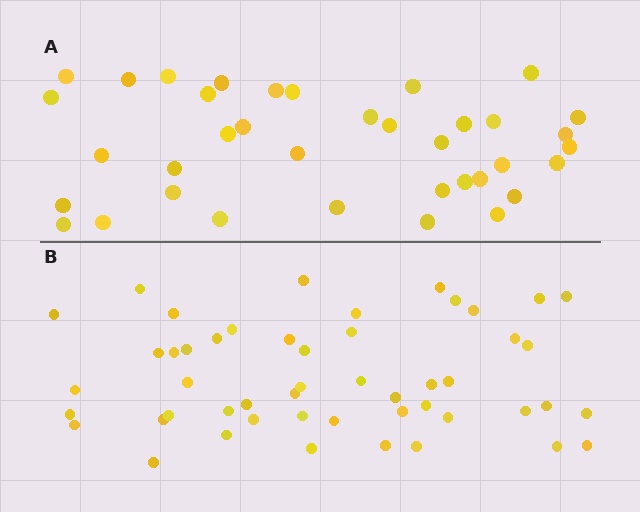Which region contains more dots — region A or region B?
Region B (the bottom region) has more dots.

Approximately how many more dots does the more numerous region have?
Region B has approximately 15 more dots than region A.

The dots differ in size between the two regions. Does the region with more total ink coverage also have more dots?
No. Region A has more total ink coverage because its dots are larger, but region B actually contains more individual dots. Total area can be misleading — the number of items is what matters here.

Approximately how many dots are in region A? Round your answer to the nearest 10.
About 40 dots. (The exact count is 37, which rounds to 40.)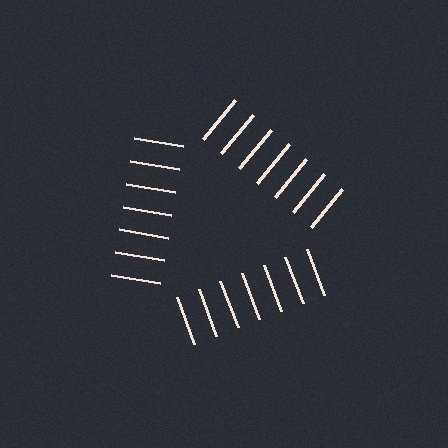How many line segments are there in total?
21 — 7 along each of the 3 edges.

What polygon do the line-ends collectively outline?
An illusory triangle — the line segments terminate on its edges but no continuous stroke is drawn.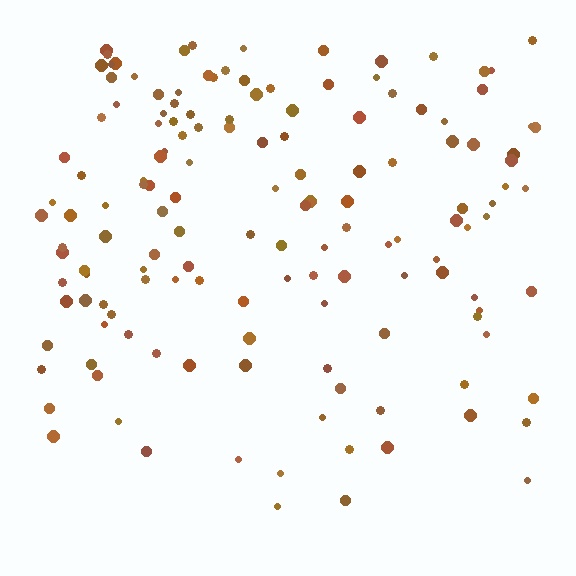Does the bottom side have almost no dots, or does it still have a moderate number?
Still a moderate number, just noticeably fewer than the top.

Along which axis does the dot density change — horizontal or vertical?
Vertical.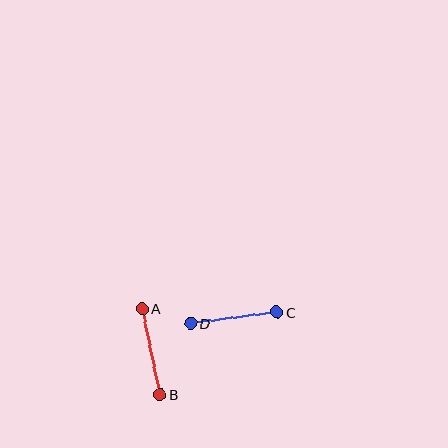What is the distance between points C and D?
The distance is approximately 87 pixels.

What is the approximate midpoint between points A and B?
The midpoint is at approximately (151, 352) pixels.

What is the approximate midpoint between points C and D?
The midpoint is at approximately (234, 318) pixels.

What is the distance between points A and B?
The distance is approximately 88 pixels.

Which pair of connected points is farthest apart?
Points A and B are farthest apart.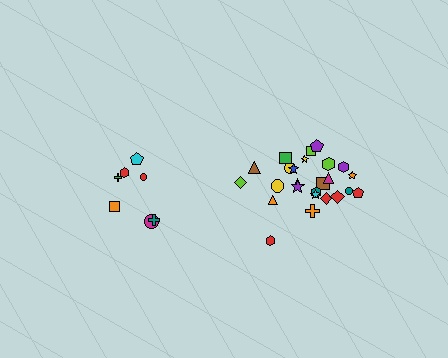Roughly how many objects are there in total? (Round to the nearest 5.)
Roughly 30 objects in total.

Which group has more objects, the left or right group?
The right group.